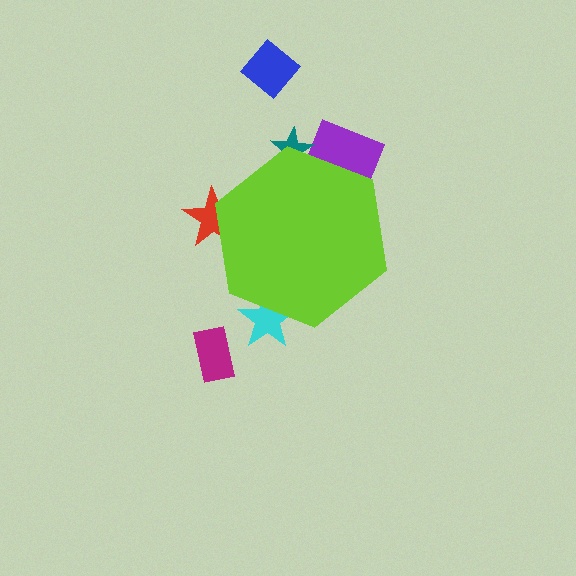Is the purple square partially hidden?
Yes, the purple square is partially hidden behind the lime hexagon.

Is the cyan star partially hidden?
Yes, the cyan star is partially hidden behind the lime hexagon.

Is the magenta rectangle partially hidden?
No, the magenta rectangle is fully visible.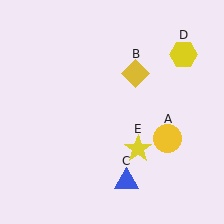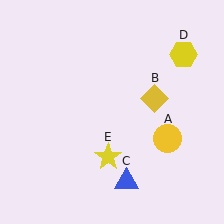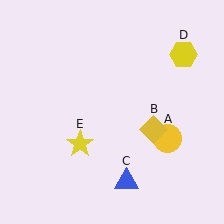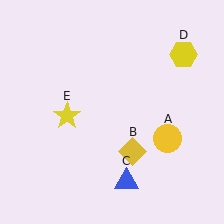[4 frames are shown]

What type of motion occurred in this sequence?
The yellow diamond (object B), yellow star (object E) rotated clockwise around the center of the scene.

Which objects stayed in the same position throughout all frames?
Yellow circle (object A) and blue triangle (object C) and yellow hexagon (object D) remained stationary.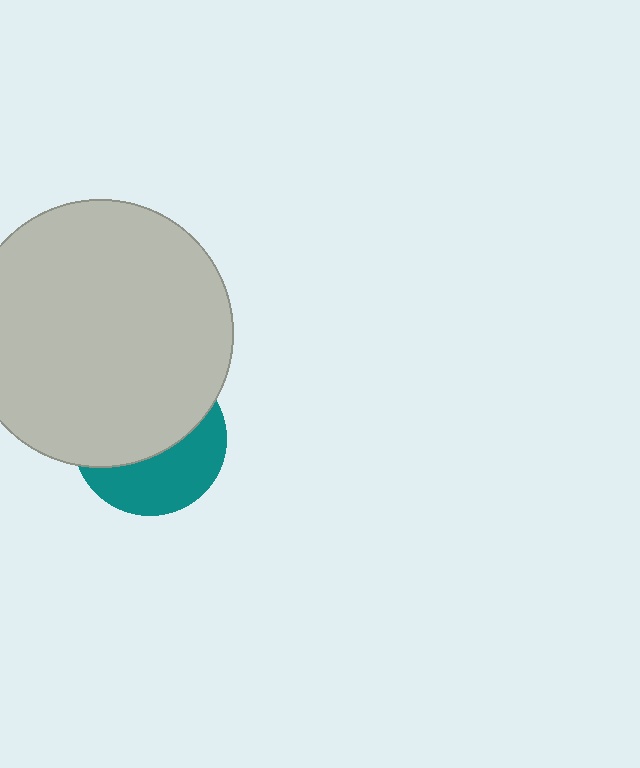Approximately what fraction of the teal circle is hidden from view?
Roughly 58% of the teal circle is hidden behind the light gray circle.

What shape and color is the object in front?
The object in front is a light gray circle.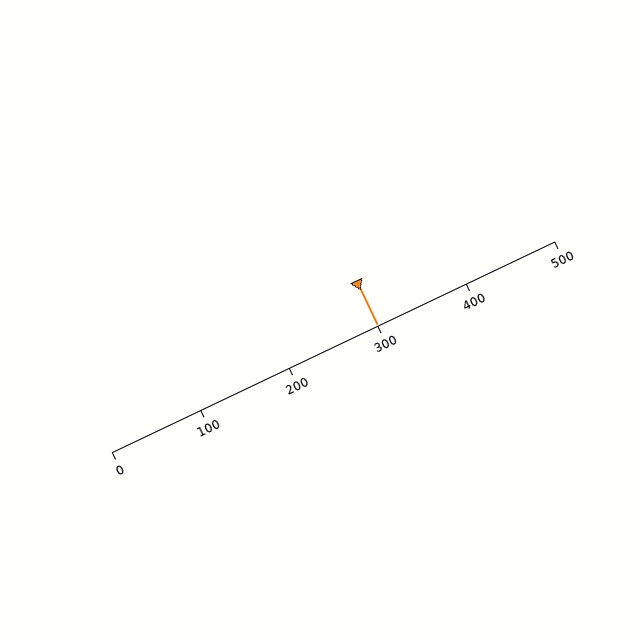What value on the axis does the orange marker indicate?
The marker indicates approximately 300.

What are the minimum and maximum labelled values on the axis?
The axis runs from 0 to 500.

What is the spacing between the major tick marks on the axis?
The major ticks are spaced 100 apart.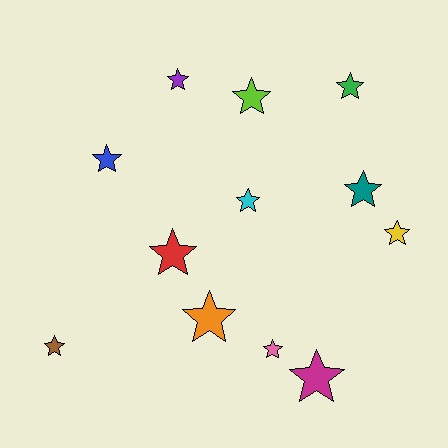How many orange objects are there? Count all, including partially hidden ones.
There is 1 orange object.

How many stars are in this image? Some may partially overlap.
There are 12 stars.